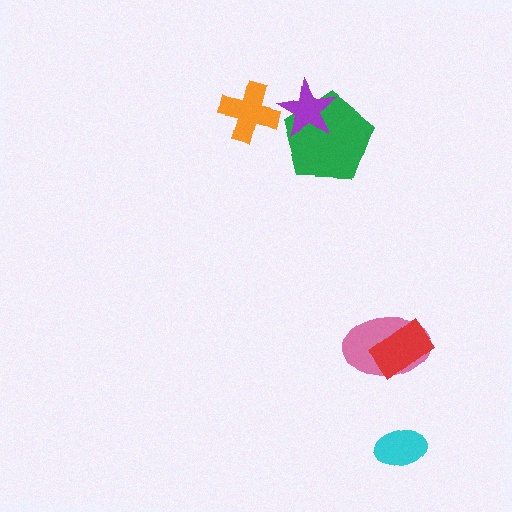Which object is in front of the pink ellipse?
The red rectangle is in front of the pink ellipse.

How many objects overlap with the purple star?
1 object overlaps with the purple star.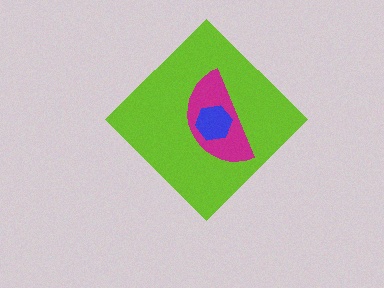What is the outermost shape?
The lime diamond.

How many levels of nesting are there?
3.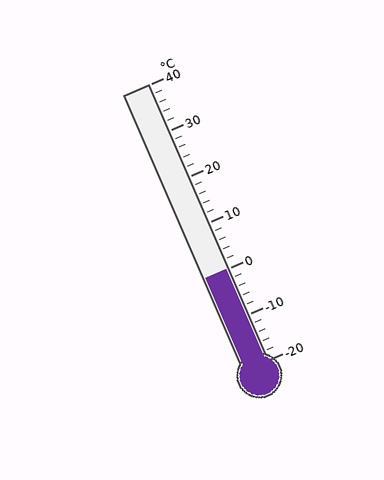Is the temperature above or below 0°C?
The temperature is at 0°C.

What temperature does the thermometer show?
The thermometer shows approximately 0°C.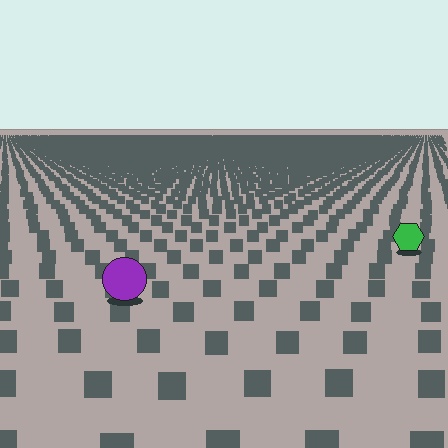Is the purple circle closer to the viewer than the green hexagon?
Yes. The purple circle is closer — you can tell from the texture gradient: the ground texture is coarser near it.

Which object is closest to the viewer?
The purple circle is closest. The texture marks near it are larger and more spread out.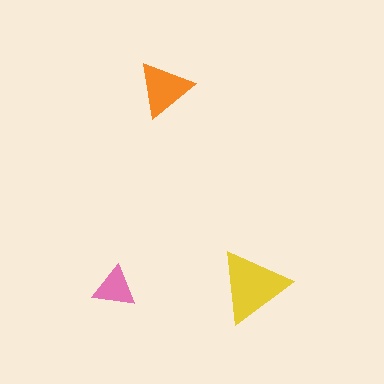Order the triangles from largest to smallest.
the yellow one, the orange one, the pink one.